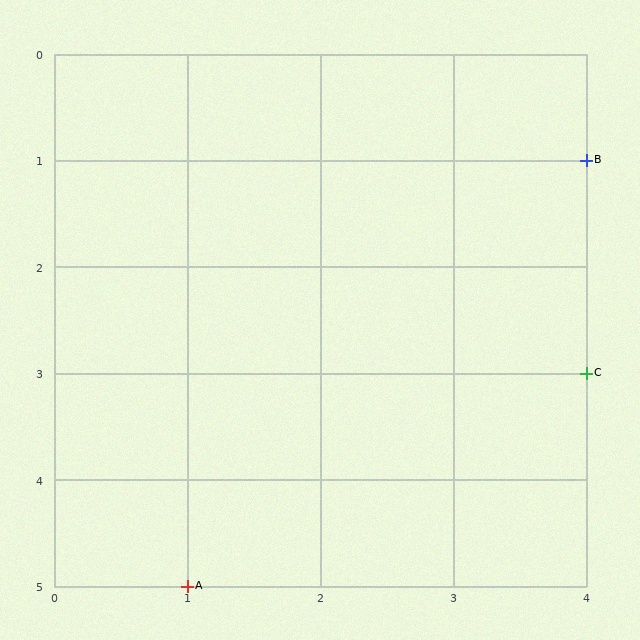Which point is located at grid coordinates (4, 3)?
Point C is at (4, 3).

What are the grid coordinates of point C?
Point C is at grid coordinates (4, 3).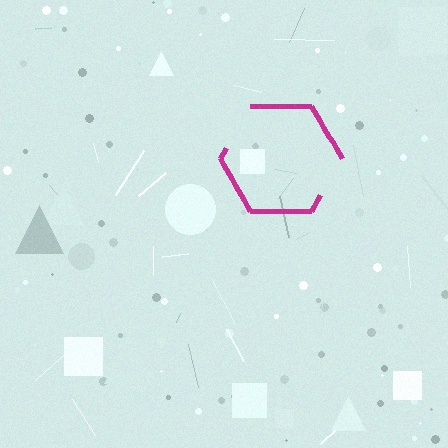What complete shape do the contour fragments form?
The contour fragments form a hexagon.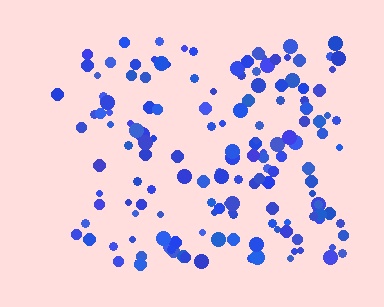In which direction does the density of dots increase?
From left to right, with the right side densest.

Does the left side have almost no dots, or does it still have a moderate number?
Still a moderate number, just noticeably fewer than the right.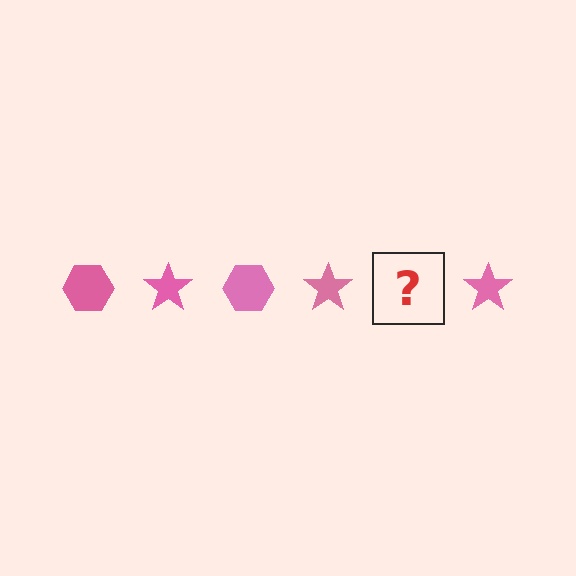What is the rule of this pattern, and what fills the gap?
The rule is that the pattern cycles through hexagon, star shapes in pink. The gap should be filled with a pink hexagon.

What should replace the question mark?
The question mark should be replaced with a pink hexagon.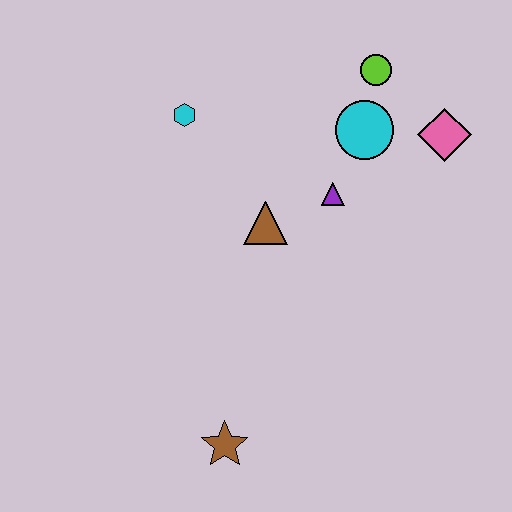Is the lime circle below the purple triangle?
No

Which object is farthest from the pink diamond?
The brown star is farthest from the pink diamond.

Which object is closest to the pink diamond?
The cyan circle is closest to the pink diamond.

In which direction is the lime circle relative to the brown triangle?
The lime circle is above the brown triangle.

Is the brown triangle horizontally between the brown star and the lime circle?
Yes